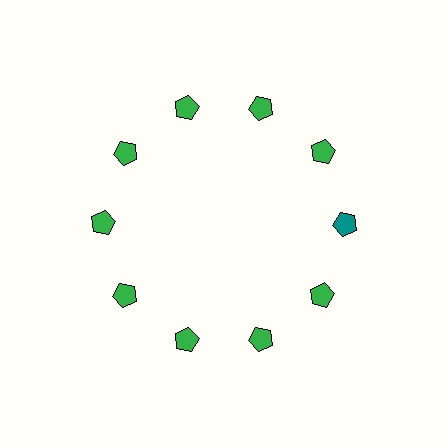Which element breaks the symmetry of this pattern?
The teal pentagon at roughly the 3 o'clock position breaks the symmetry. All other shapes are green pentagons.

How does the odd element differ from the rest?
It has a different color: teal instead of green.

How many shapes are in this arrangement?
There are 10 shapes arranged in a ring pattern.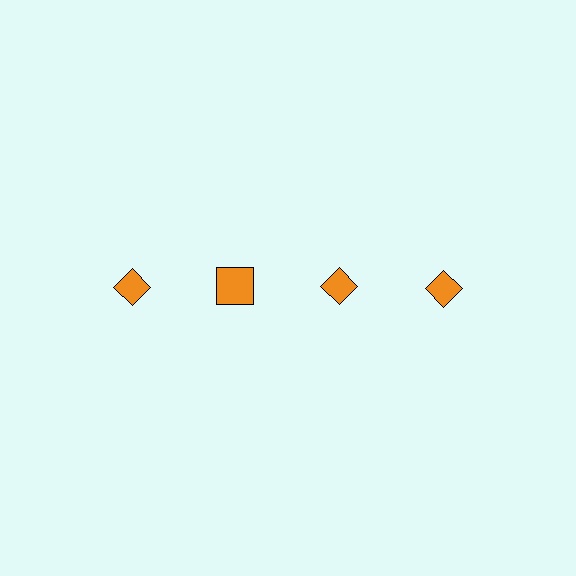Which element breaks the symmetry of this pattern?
The orange square in the top row, second from left column breaks the symmetry. All other shapes are orange diamonds.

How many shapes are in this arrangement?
There are 4 shapes arranged in a grid pattern.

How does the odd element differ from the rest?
It has a different shape: square instead of diamond.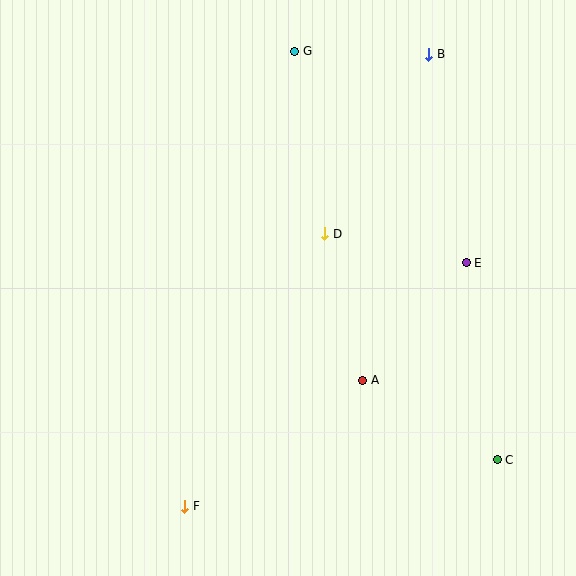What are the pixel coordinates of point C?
Point C is at (497, 460).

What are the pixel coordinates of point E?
Point E is at (466, 263).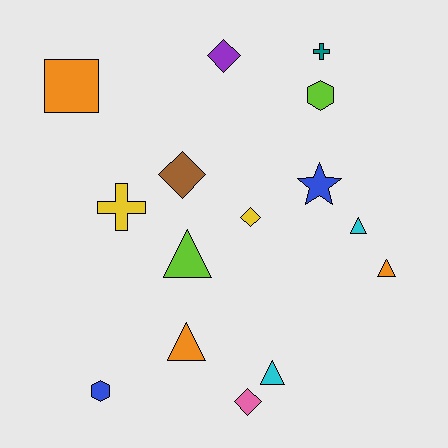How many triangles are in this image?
There are 5 triangles.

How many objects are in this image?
There are 15 objects.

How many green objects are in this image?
There are no green objects.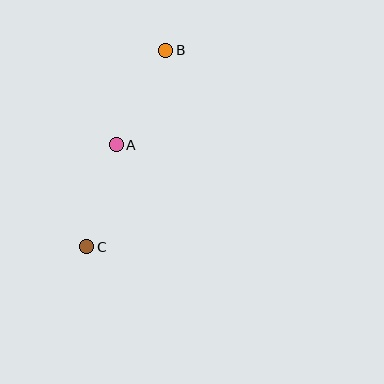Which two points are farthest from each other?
Points B and C are farthest from each other.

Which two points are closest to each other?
Points A and C are closest to each other.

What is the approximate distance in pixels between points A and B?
The distance between A and B is approximately 106 pixels.